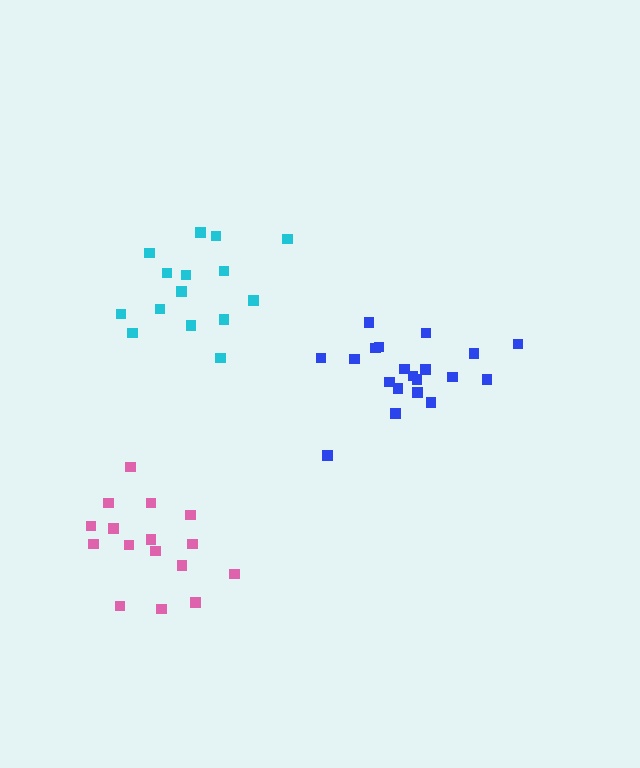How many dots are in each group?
Group 1: 20 dots, Group 2: 16 dots, Group 3: 15 dots (51 total).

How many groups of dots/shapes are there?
There are 3 groups.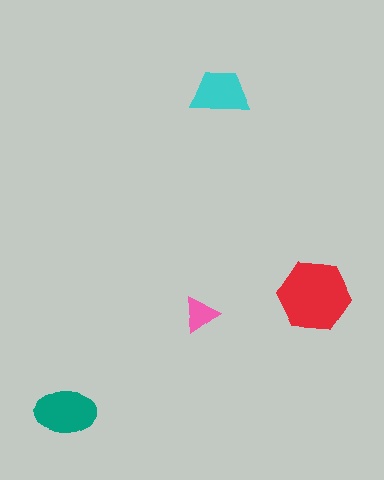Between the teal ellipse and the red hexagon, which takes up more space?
The red hexagon.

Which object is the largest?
The red hexagon.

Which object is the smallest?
The pink triangle.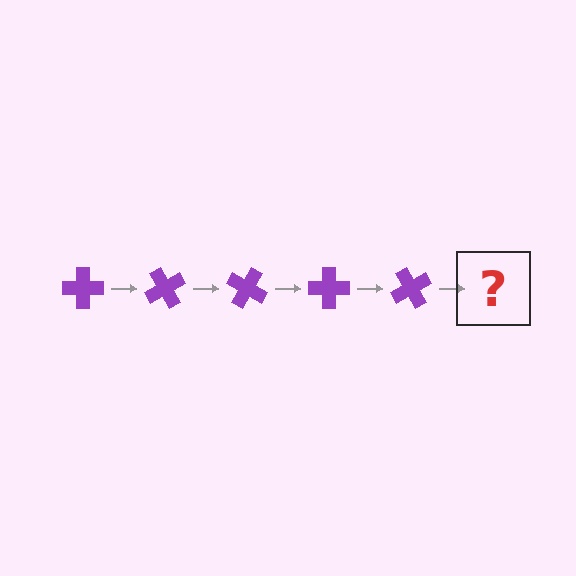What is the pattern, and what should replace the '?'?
The pattern is that the cross rotates 60 degrees each step. The '?' should be a purple cross rotated 300 degrees.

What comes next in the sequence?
The next element should be a purple cross rotated 300 degrees.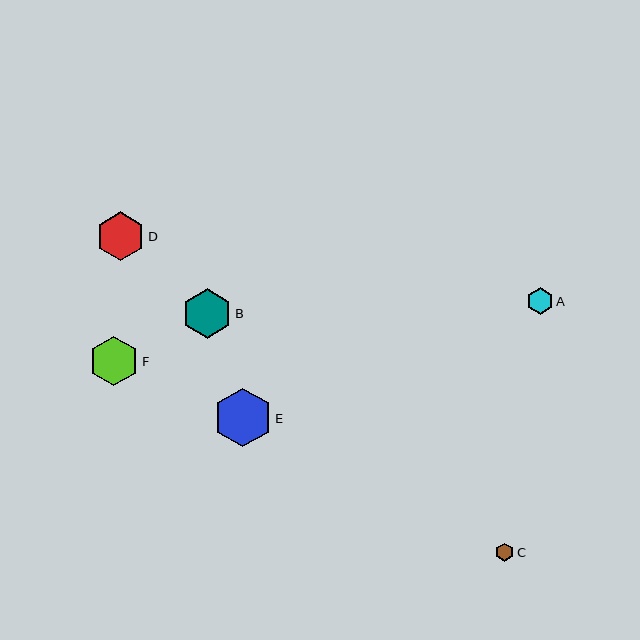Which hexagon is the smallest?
Hexagon C is the smallest with a size of approximately 18 pixels.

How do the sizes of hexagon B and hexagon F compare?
Hexagon B and hexagon F are approximately the same size.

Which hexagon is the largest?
Hexagon E is the largest with a size of approximately 59 pixels.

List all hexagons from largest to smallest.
From largest to smallest: E, B, F, D, A, C.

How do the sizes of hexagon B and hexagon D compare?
Hexagon B and hexagon D are approximately the same size.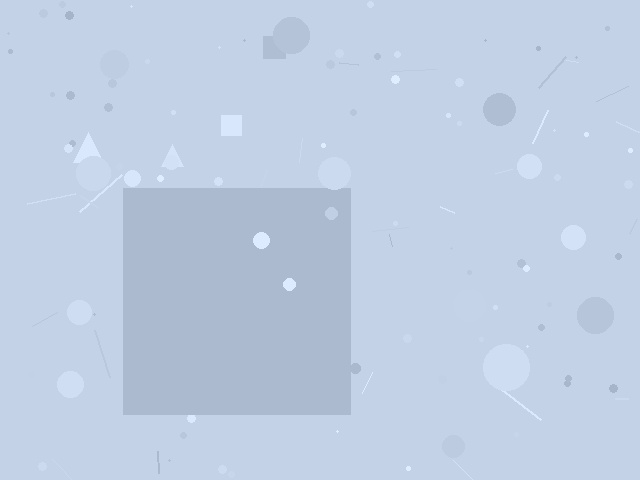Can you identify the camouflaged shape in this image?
The camouflaged shape is a square.